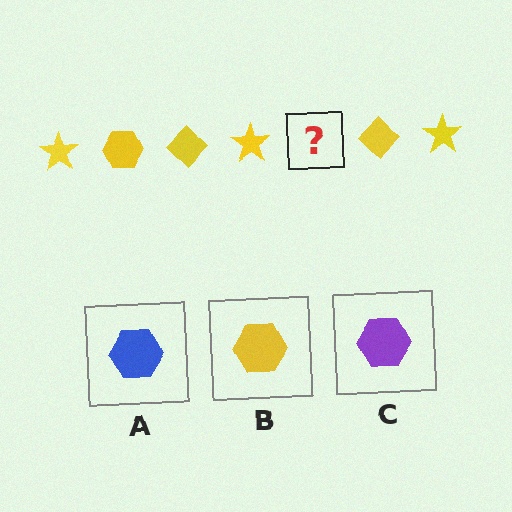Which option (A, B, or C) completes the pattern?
B.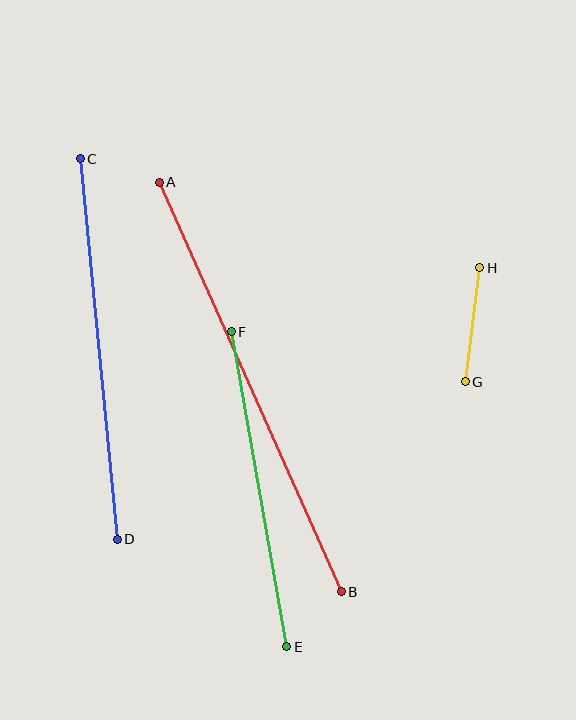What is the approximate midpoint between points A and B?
The midpoint is at approximately (250, 387) pixels.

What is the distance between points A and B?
The distance is approximately 448 pixels.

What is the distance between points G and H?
The distance is approximately 115 pixels.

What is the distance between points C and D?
The distance is approximately 382 pixels.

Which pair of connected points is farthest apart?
Points A and B are farthest apart.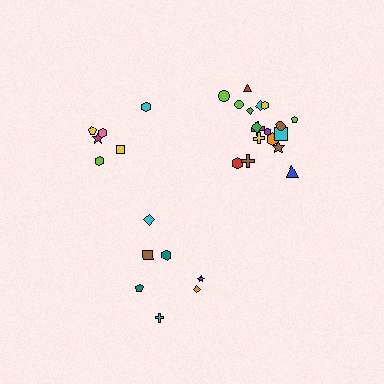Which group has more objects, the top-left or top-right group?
The top-right group.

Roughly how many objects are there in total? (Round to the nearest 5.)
Roughly 30 objects in total.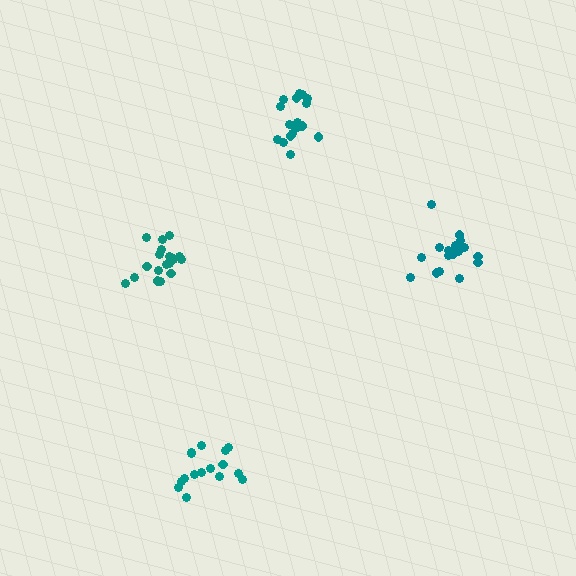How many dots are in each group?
Group 1: 20 dots, Group 2: 19 dots, Group 3: 18 dots, Group 4: 16 dots (73 total).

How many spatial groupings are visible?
There are 4 spatial groupings.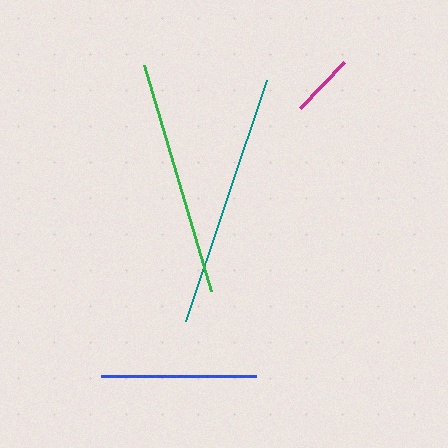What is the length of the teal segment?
The teal segment is approximately 254 pixels long.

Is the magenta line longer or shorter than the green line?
The green line is longer than the magenta line.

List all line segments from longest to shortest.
From longest to shortest: teal, green, blue, magenta.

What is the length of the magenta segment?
The magenta segment is approximately 64 pixels long.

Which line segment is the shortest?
The magenta line is the shortest at approximately 64 pixels.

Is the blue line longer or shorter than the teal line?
The teal line is longer than the blue line.